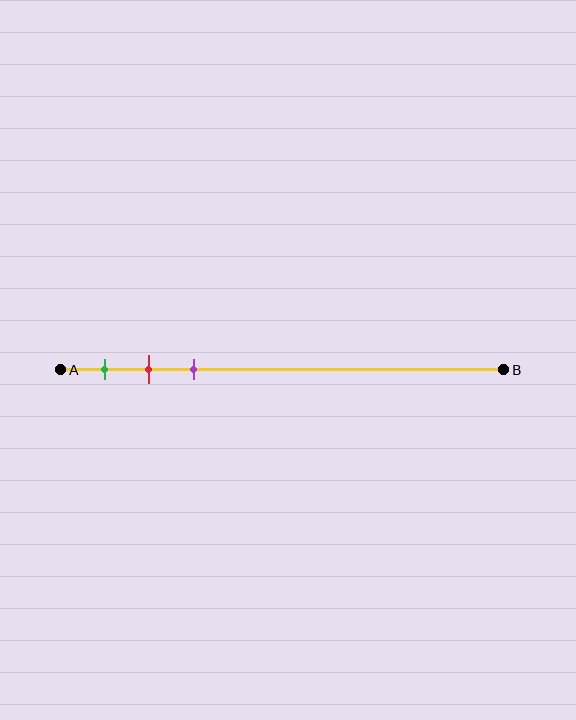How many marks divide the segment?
There are 3 marks dividing the segment.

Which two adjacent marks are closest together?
The red and purple marks are the closest adjacent pair.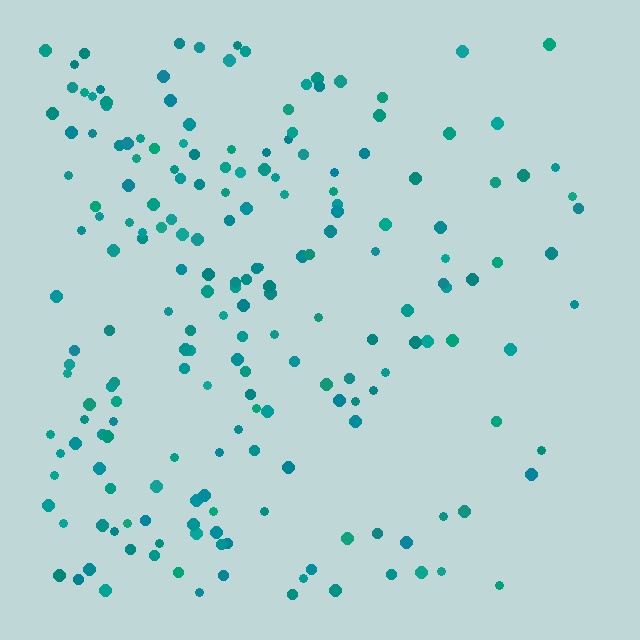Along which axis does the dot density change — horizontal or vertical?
Horizontal.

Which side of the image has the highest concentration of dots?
The left.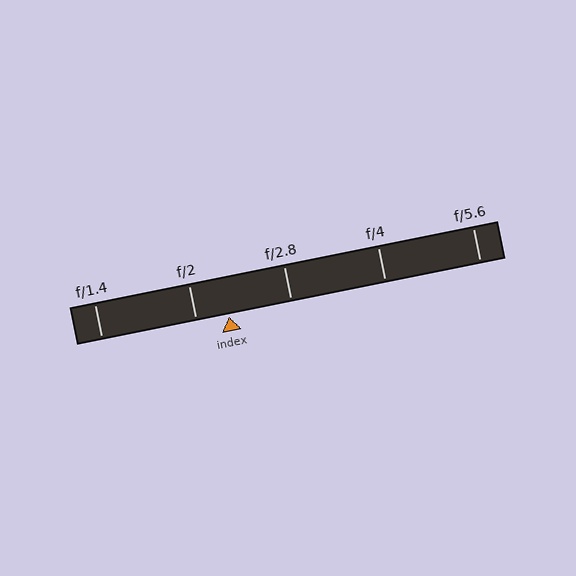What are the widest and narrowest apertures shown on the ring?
The widest aperture shown is f/1.4 and the narrowest is f/5.6.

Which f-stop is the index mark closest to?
The index mark is closest to f/2.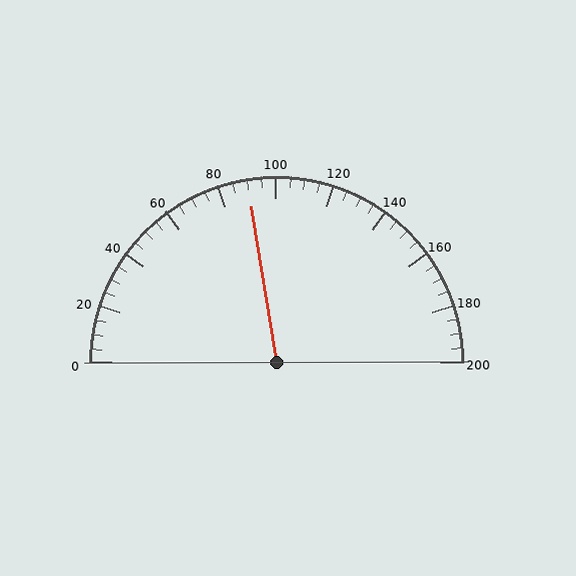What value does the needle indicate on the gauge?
The needle indicates approximately 90.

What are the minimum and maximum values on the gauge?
The gauge ranges from 0 to 200.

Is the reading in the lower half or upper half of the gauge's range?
The reading is in the lower half of the range (0 to 200).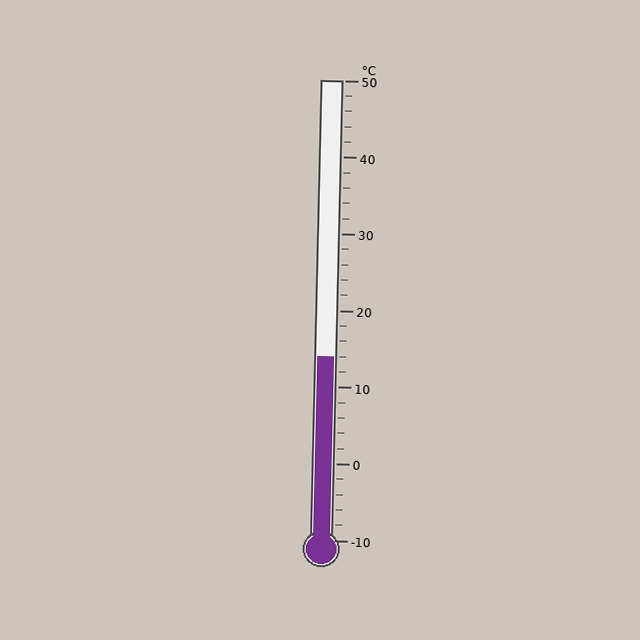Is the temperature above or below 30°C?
The temperature is below 30°C.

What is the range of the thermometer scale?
The thermometer scale ranges from -10°C to 50°C.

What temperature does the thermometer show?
The thermometer shows approximately 14°C.